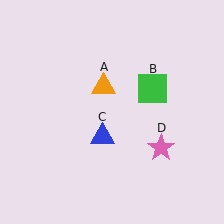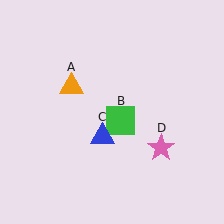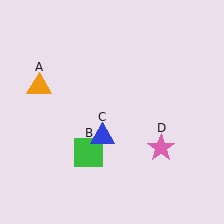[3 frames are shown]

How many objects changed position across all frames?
2 objects changed position: orange triangle (object A), green square (object B).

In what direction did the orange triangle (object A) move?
The orange triangle (object A) moved left.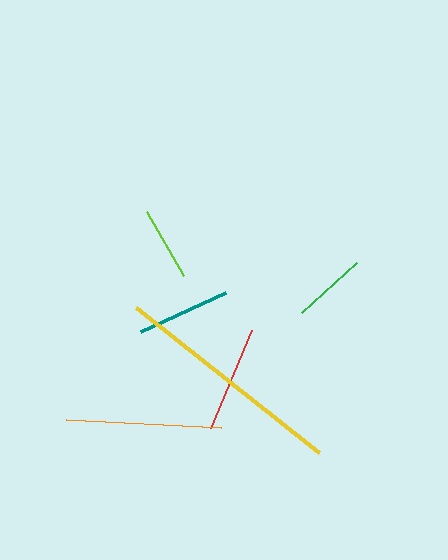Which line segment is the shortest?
The lime line is the shortest at approximately 74 pixels.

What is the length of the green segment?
The green segment is approximately 74 pixels long.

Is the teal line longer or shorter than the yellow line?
The yellow line is longer than the teal line.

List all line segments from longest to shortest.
From longest to shortest: yellow, orange, red, teal, green, lime.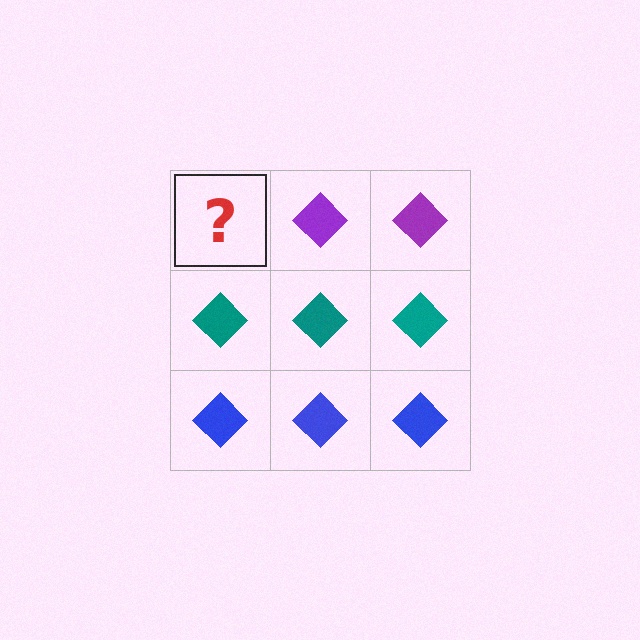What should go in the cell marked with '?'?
The missing cell should contain a purple diamond.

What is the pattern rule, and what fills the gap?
The rule is that each row has a consistent color. The gap should be filled with a purple diamond.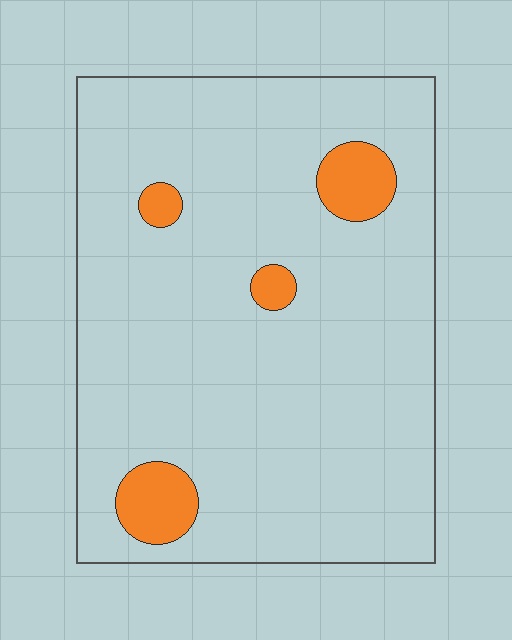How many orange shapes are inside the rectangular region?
4.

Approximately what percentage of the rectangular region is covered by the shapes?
Approximately 10%.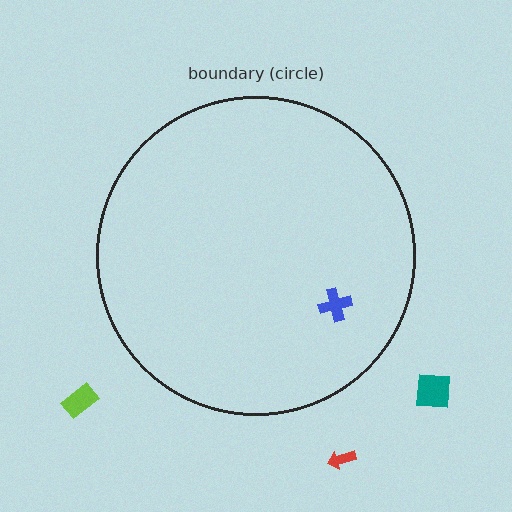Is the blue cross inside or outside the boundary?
Inside.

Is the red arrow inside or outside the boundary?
Outside.